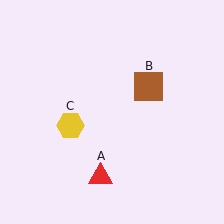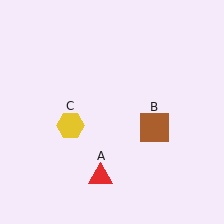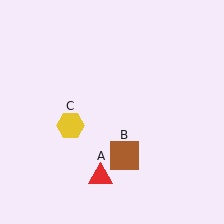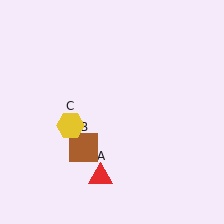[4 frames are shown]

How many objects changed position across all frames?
1 object changed position: brown square (object B).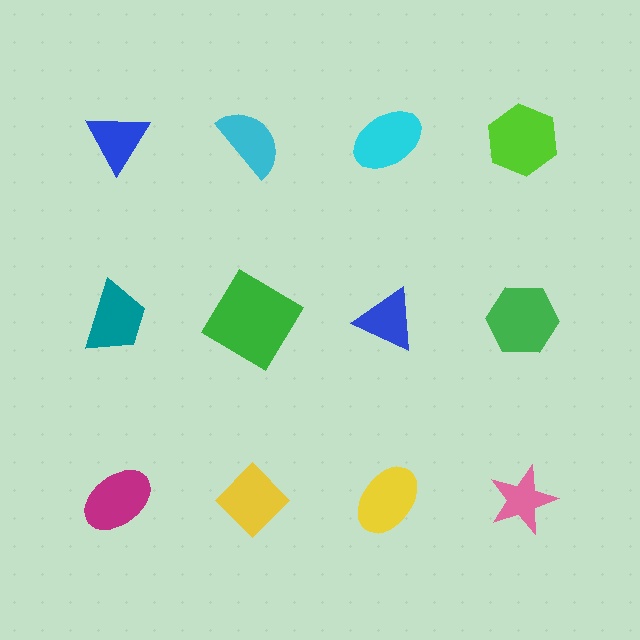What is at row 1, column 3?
A cyan ellipse.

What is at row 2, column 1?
A teal trapezoid.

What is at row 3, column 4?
A pink star.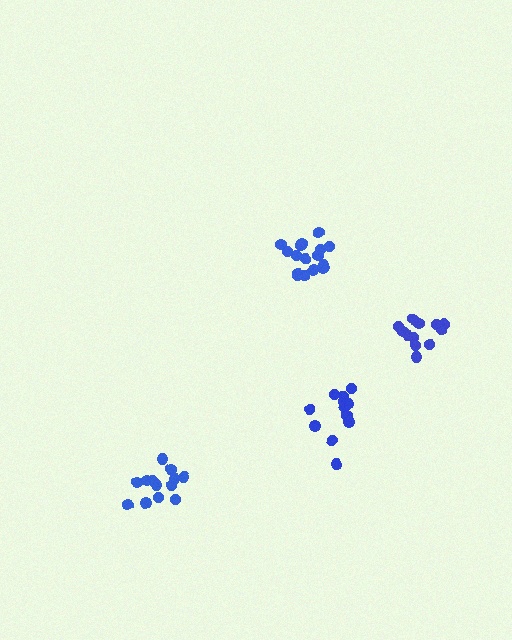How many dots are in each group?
Group 1: 13 dots, Group 2: 12 dots, Group 3: 12 dots, Group 4: 16 dots (53 total).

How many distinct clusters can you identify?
There are 4 distinct clusters.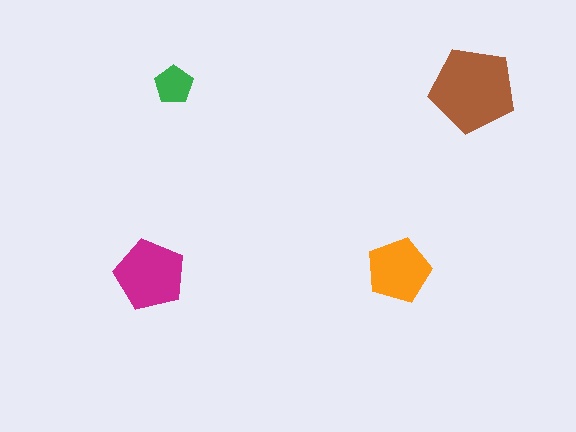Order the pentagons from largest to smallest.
the brown one, the magenta one, the orange one, the green one.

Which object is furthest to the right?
The brown pentagon is rightmost.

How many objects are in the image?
There are 4 objects in the image.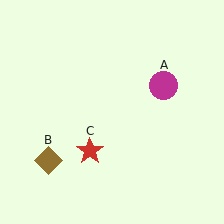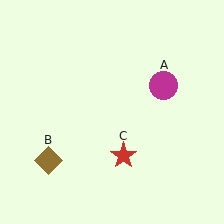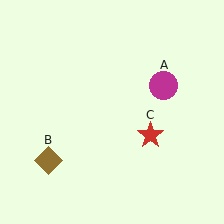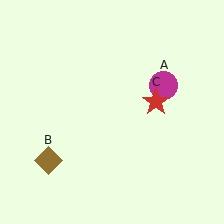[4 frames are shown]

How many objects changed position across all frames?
1 object changed position: red star (object C).